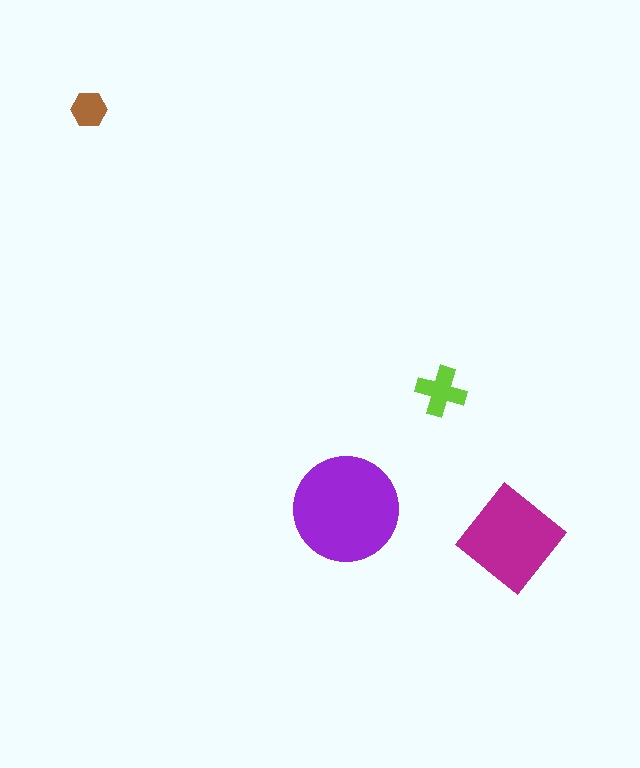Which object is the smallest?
The brown hexagon.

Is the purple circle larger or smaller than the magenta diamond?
Larger.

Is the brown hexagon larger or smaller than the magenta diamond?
Smaller.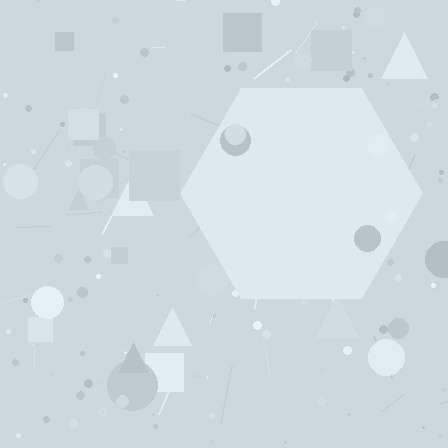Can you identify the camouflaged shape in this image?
The camouflaged shape is a hexagon.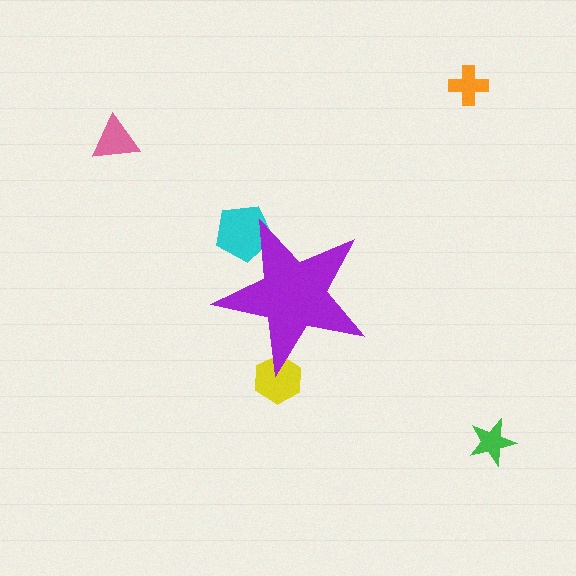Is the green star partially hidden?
No, the green star is fully visible.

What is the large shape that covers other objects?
A purple star.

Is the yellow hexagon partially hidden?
Yes, the yellow hexagon is partially hidden behind the purple star.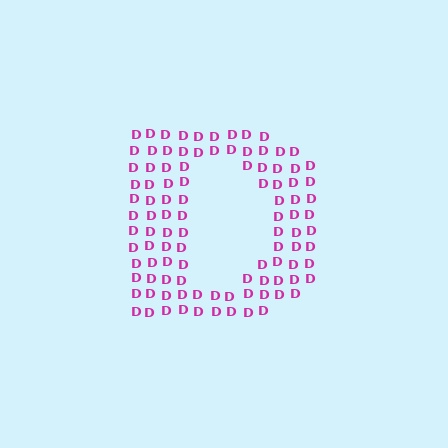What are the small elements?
The small elements are letter D's.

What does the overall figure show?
The overall figure shows the letter D.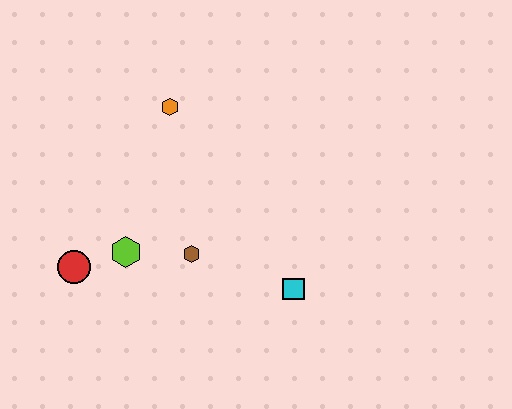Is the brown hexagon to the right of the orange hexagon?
Yes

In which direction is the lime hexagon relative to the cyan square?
The lime hexagon is to the left of the cyan square.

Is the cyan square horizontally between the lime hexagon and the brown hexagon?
No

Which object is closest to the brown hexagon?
The lime hexagon is closest to the brown hexagon.